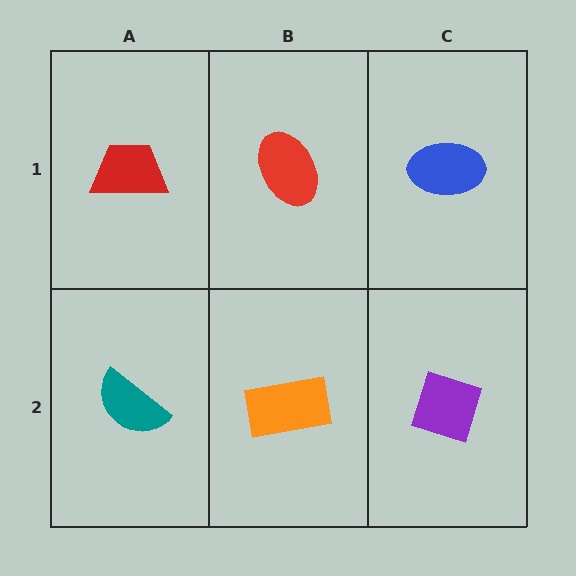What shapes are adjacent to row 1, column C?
A purple diamond (row 2, column C), a red ellipse (row 1, column B).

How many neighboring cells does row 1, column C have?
2.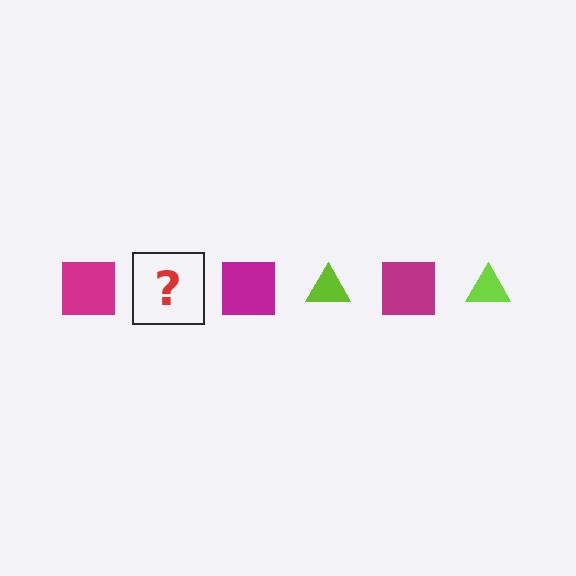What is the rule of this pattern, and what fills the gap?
The rule is that the pattern alternates between magenta square and lime triangle. The gap should be filled with a lime triangle.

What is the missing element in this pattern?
The missing element is a lime triangle.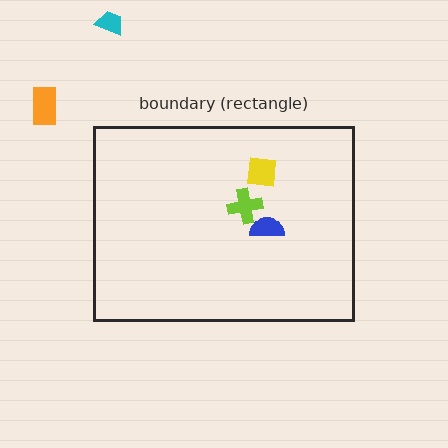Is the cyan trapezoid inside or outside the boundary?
Outside.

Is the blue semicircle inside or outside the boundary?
Inside.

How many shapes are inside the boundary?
3 inside, 2 outside.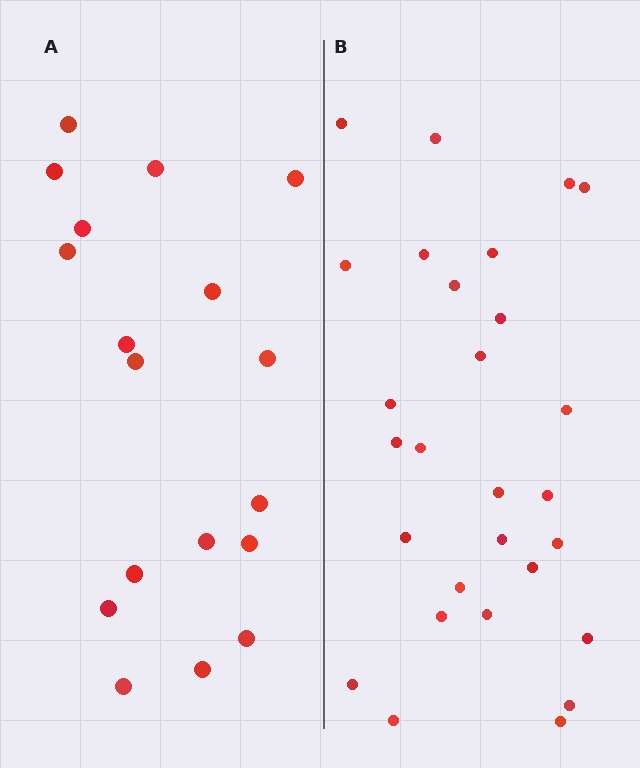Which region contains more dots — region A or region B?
Region B (the right region) has more dots.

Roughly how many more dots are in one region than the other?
Region B has roughly 10 or so more dots than region A.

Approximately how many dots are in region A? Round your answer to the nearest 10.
About 20 dots. (The exact count is 18, which rounds to 20.)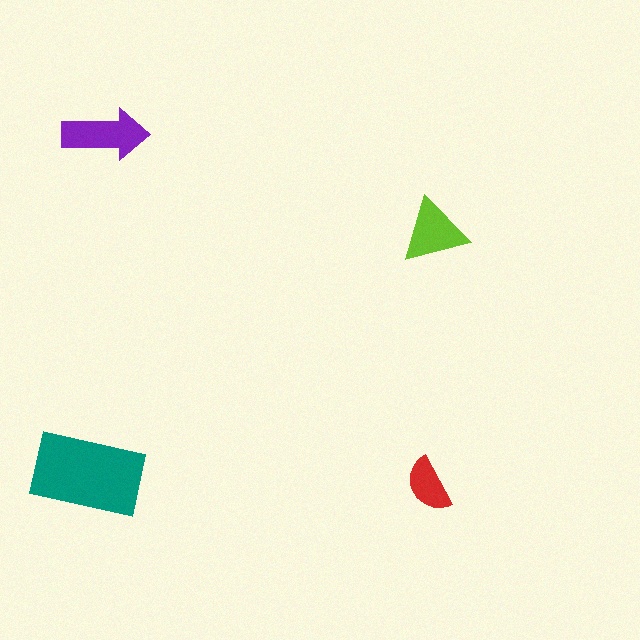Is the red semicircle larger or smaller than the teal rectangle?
Smaller.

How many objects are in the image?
There are 4 objects in the image.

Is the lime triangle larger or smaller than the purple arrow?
Smaller.